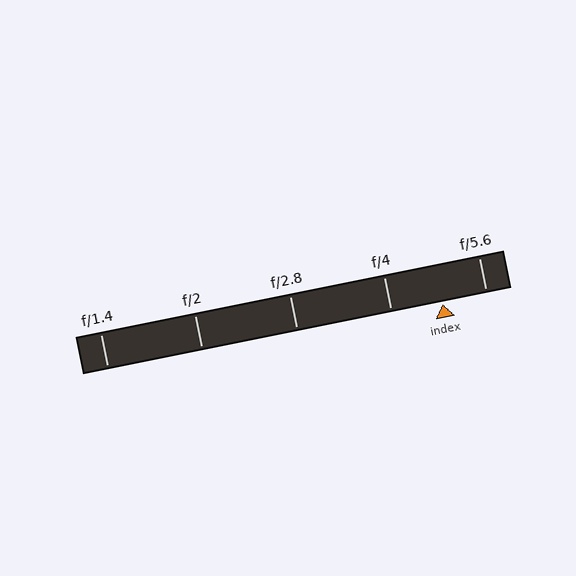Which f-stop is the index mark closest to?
The index mark is closest to f/5.6.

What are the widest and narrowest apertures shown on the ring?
The widest aperture shown is f/1.4 and the narrowest is f/5.6.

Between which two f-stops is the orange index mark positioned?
The index mark is between f/4 and f/5.6.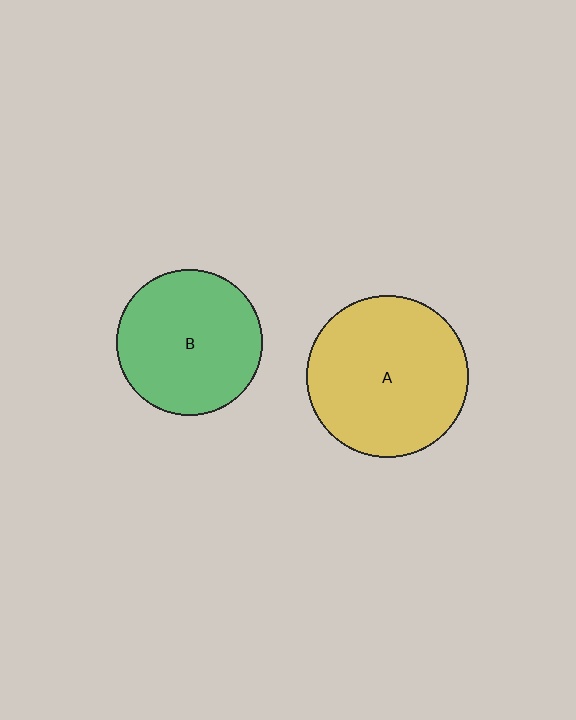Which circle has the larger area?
Circle A (yellow).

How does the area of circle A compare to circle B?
Approximately 1.2 times.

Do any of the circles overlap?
No, none of the circles overlap.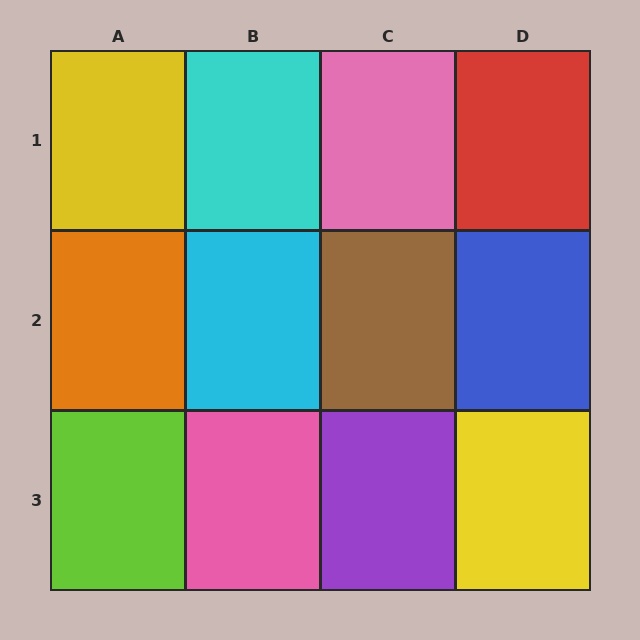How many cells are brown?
1 cell is brown.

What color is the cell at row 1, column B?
Cyan.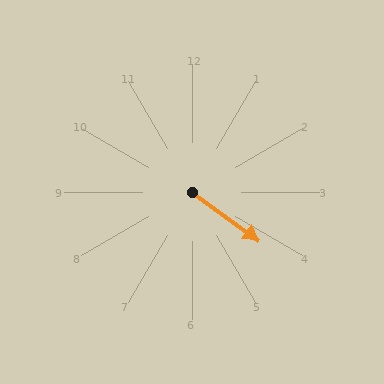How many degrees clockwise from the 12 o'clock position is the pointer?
Approximately 126 degrees.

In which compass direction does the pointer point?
Southeast.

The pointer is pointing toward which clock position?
Roughly 4 o'clock.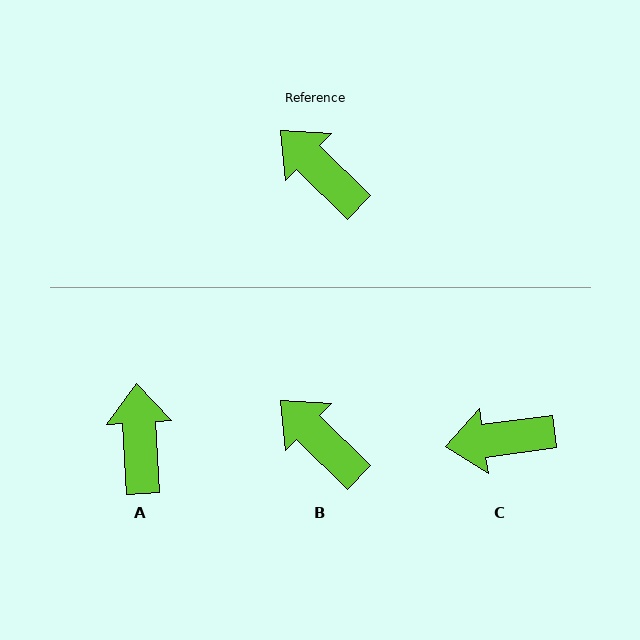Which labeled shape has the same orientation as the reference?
B.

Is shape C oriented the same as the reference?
No, it is off by about 52 degrees.